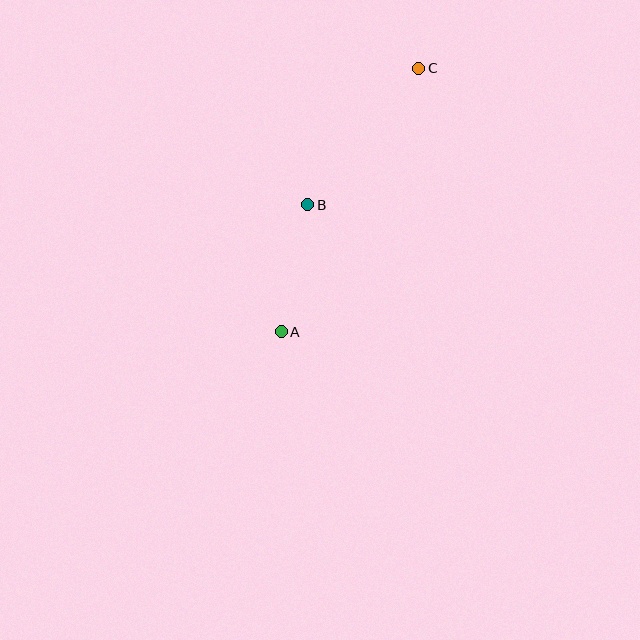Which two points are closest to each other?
Points A and B are closest to each other.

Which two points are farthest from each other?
Points A and C are farthest from each other.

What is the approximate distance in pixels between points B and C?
The distance between B and C is approximately 176 pixels.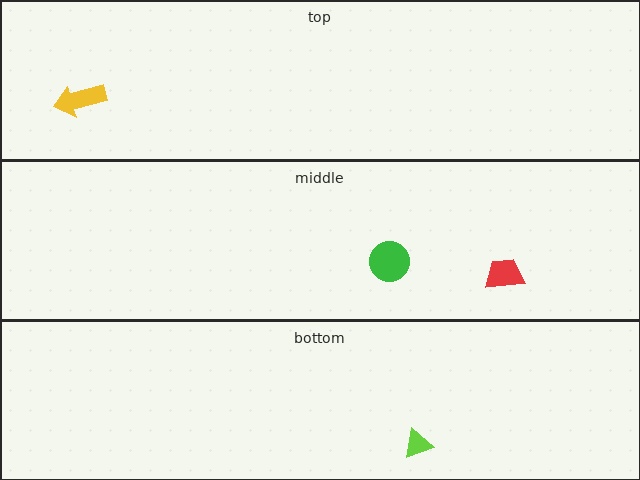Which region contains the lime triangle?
The bottom region.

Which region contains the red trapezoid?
The middle region.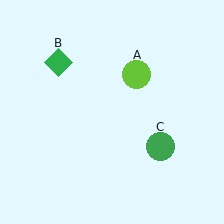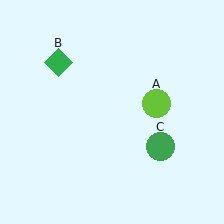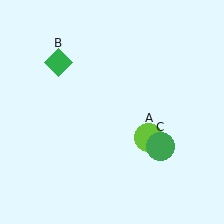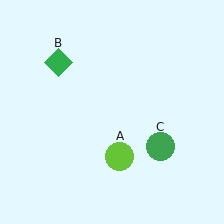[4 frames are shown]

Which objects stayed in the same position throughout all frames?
Green diamond (object B) and green circle (object C) remained stationary.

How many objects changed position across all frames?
1 object changed position: lime circle (object A).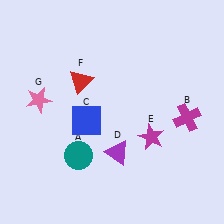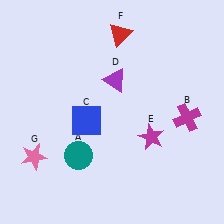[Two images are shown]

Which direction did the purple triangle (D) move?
The purple triangle (D) moved up.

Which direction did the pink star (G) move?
The pink star (G) moved down.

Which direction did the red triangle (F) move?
The red triangle (F) moved up.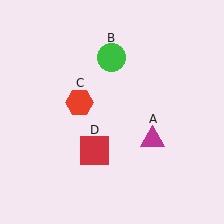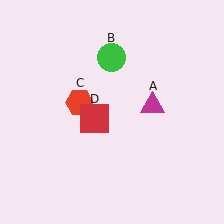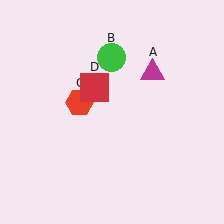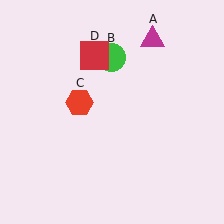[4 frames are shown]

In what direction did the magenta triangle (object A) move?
The magenta triangle (object A) moved up.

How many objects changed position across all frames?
2 objects changed position: magenta triangle (object A), red square (object D).